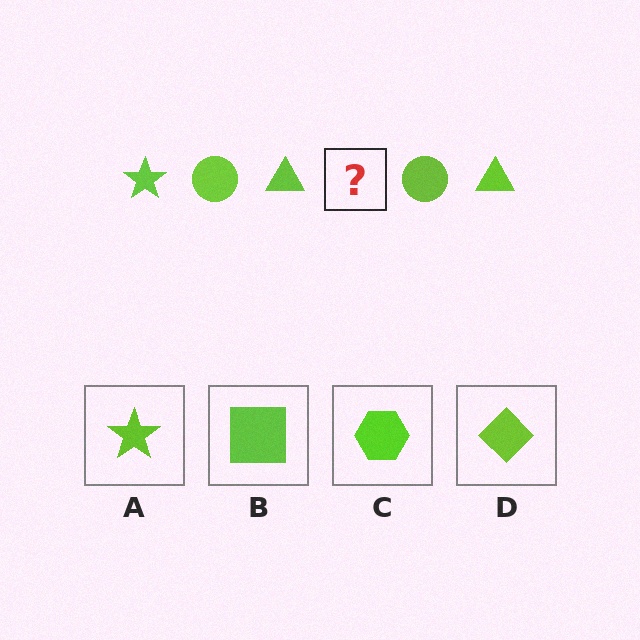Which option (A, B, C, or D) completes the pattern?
A.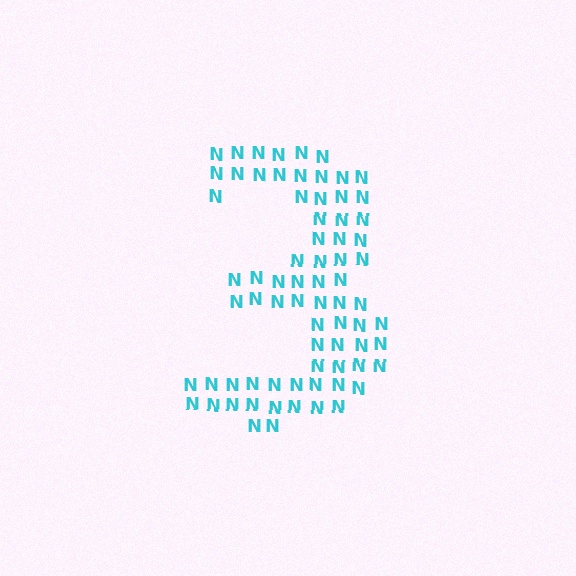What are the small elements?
The small elements are letter N's.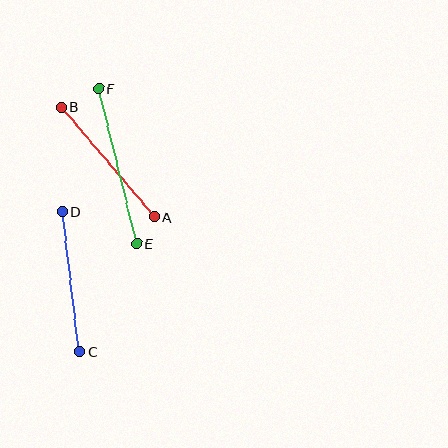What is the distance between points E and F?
The distance is approximately 160 pixels.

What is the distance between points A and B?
The distance is approximately 144 pixels.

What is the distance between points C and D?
The distance is approximately 141 pixels.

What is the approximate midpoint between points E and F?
The midpoint is at approximately (118, 166) pixels.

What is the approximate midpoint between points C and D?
The midpoint is at approximately (71, 282) pixels.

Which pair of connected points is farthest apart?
Points E and F are farthest apart.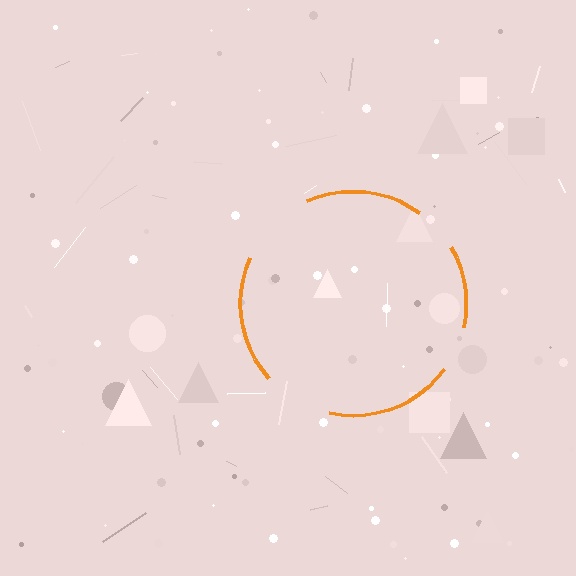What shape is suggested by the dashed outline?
The dashed outline suggests a circle.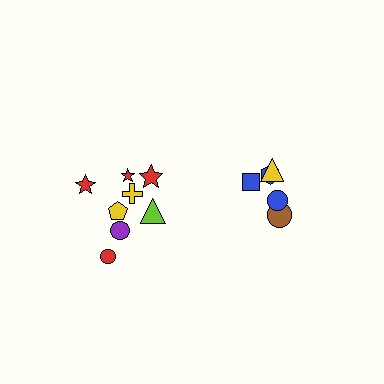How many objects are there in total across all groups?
There are 13 objects.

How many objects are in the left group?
There are 8 objects.